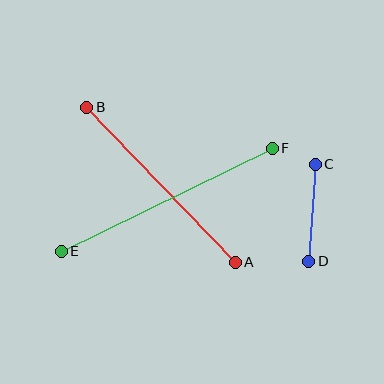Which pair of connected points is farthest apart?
Points E and F are farthest apart.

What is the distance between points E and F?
The distance is approximately 234 pixels.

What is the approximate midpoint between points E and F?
The midpoint is at approximately (167, 200) pixels.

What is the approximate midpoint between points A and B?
The midpoint is at approximately (161, 185) pixels.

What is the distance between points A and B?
The distance is approximately 215 pixels.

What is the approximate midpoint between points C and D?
The midpoint is at approximately (312, 213) pixels.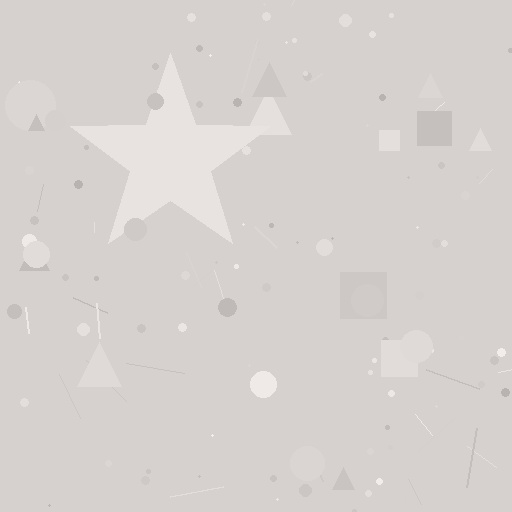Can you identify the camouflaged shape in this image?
The camouflaged shape is a star.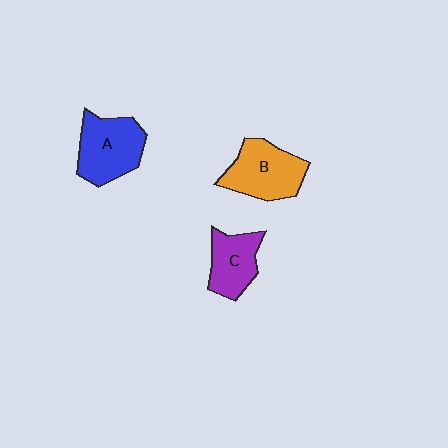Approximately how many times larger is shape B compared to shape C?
Approximately 1.3 times.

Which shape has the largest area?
Shape B (orange).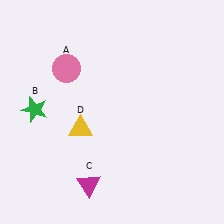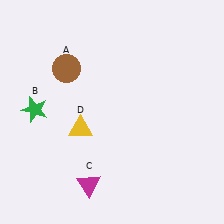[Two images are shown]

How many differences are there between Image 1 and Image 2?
There is 1 difference between the two images.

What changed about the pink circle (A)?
In Image 1, A is pink. In Image 2, it changed to brown.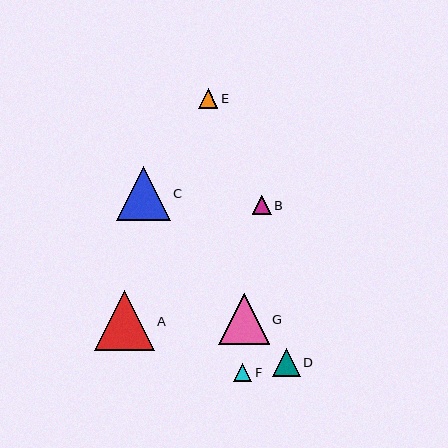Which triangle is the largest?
Triangle A is the largest with a size of approximately 60 pixels.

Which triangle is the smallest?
Triangle F is the smallest with a size of approximately 18 pixels.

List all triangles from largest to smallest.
From largest to smallest: A, C, G, D, E, B, F.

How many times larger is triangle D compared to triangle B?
Triangle D is approximately 1.4 times the size of triangle B.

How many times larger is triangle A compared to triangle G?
Triangle A is approximately 1.2 times the size of triangle G.